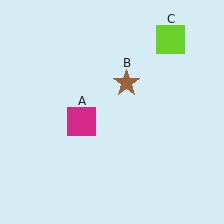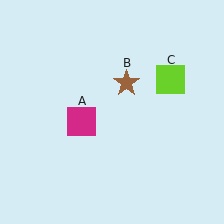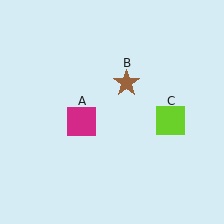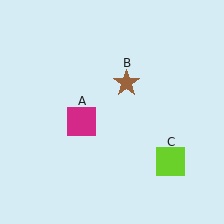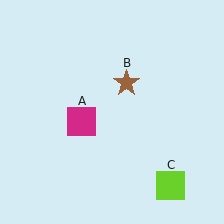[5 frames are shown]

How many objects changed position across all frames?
1 object changed position: lime square (object C).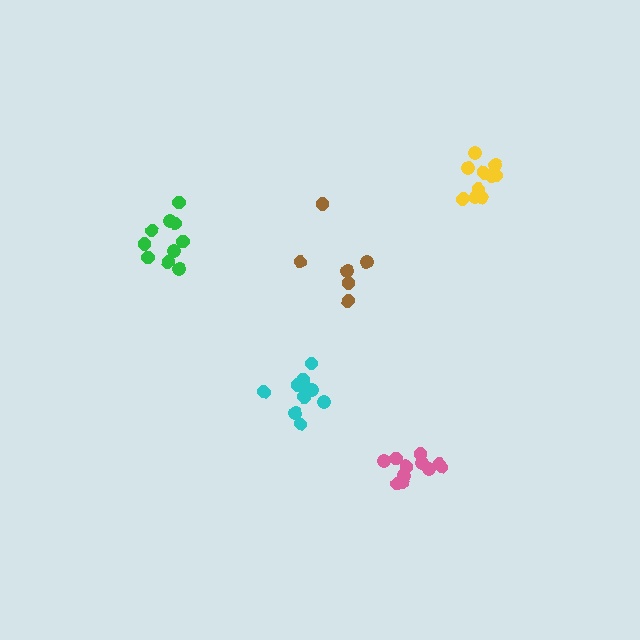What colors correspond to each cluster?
The clusters are colored: brown, cyan, yellow, green, pink.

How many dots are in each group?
Group 1: 6 dots, Group 2: 10 dots, Group 3: 10 dots, Group 4: 10 dots, Group 5: 11 dots (47 total).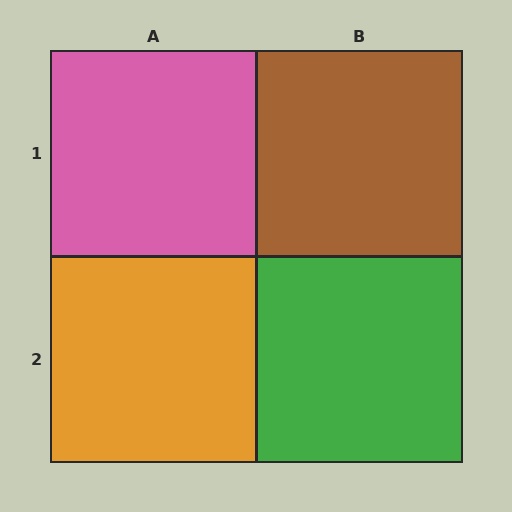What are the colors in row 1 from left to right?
Pink, brown.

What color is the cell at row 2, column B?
Green.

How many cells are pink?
1 cell is pink.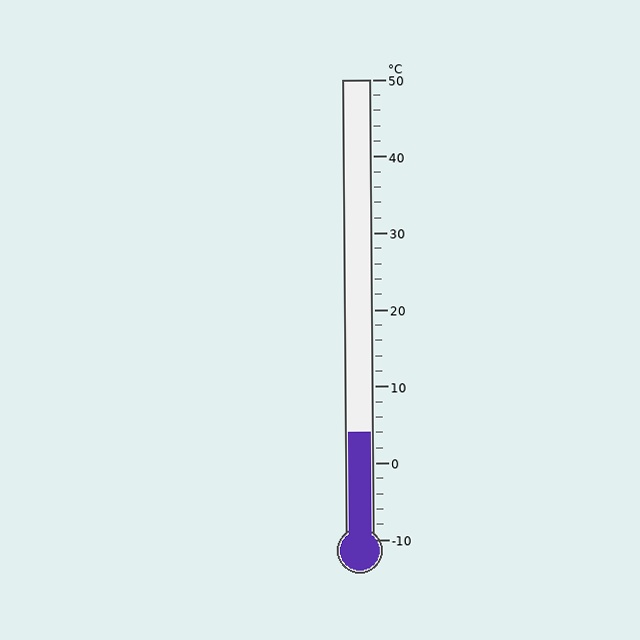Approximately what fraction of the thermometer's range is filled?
The thermometer is filled to approximately 25% of its range.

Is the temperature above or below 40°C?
The temperature is below 40°C.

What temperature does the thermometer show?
The thermometer shows approximately 4°C.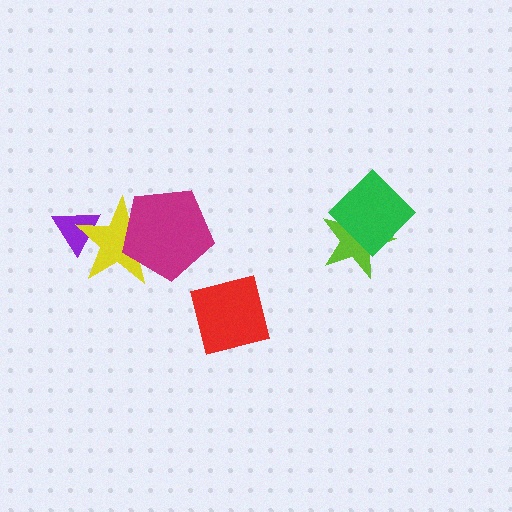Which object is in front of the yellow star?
The magenta pentagon is in front of the yellow star.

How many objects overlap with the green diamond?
1 object overlaps with the green diamond.